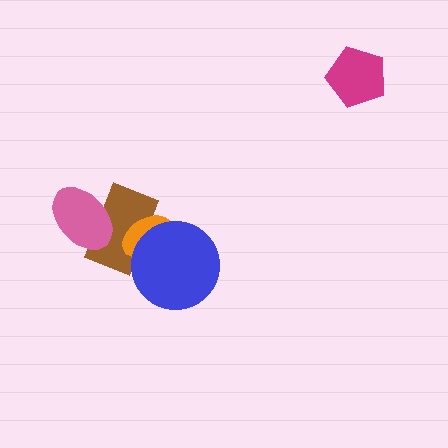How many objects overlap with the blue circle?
2 objects overlap with the blue circle.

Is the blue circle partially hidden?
No, no other shape covers it.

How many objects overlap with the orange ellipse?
2 objects overlap with the orange ellipse.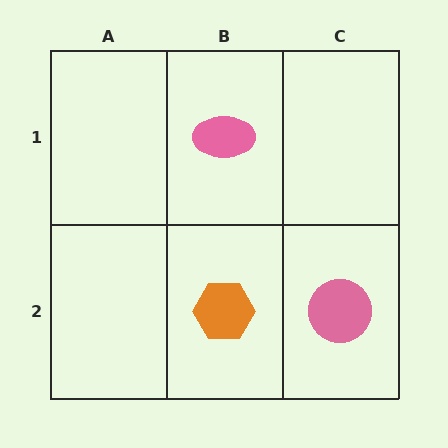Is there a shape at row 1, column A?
No, that cell is empty.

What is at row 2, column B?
An orange hexagon.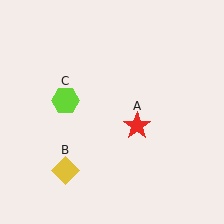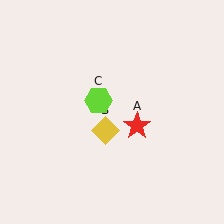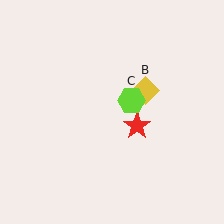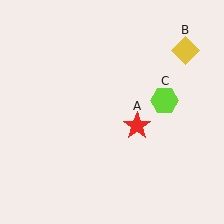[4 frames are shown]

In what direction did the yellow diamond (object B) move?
The yellow diamond (object B) moved up and to the right.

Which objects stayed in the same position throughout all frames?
Red star (object A) remained stationary.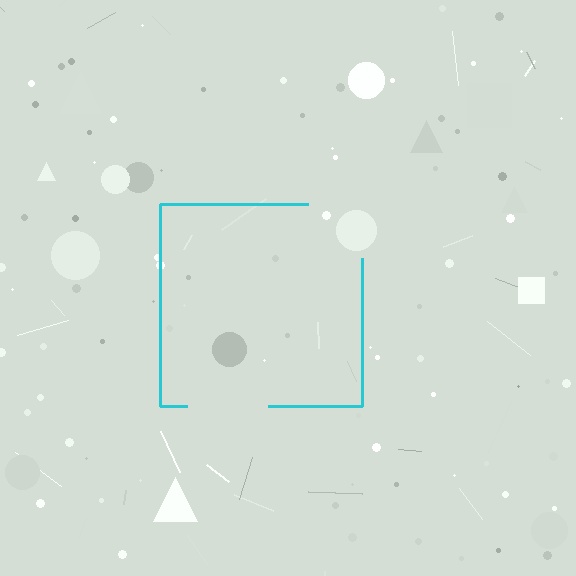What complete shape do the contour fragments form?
The contour fragments form a square.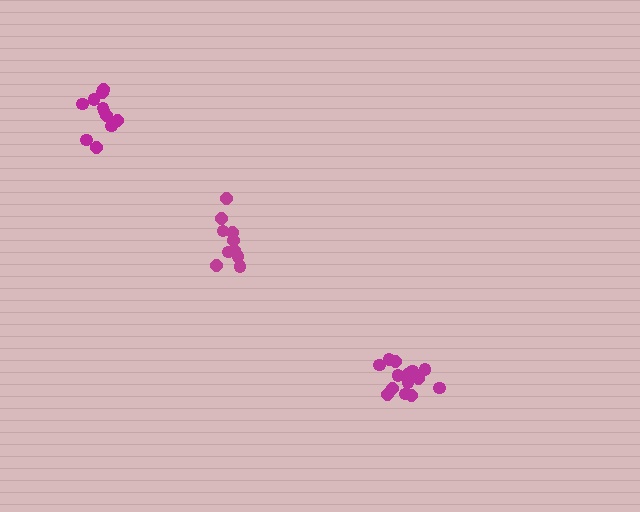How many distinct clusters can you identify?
There are 3 distinct clusters.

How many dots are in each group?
Group 1: 11 dots, Group 2: 10 dots, Group 3: 15 dots (36 total).